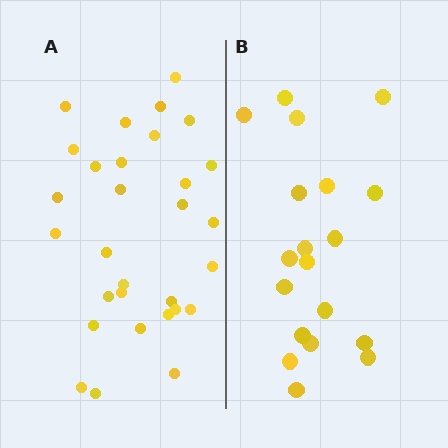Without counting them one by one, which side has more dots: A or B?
Region A (the left region) has more dots.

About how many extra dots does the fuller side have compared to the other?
Region A has roughly 12 or so more dots than region B.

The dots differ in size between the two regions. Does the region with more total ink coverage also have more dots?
No. Region B has more total ink coverage because its dots are larger, but region A actually contains more individual dots. Total area can be misleading — the number of items is what matters here.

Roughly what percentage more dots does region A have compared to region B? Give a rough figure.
About 60% more.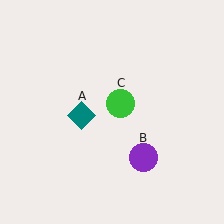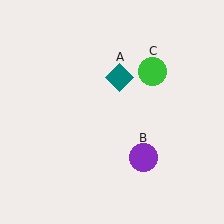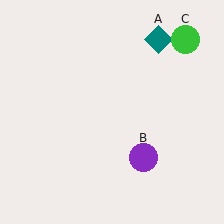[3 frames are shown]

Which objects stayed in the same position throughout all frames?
Purple circle (object B) remained stationary.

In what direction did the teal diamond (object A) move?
The teal diamond (object A) moved up and to the right.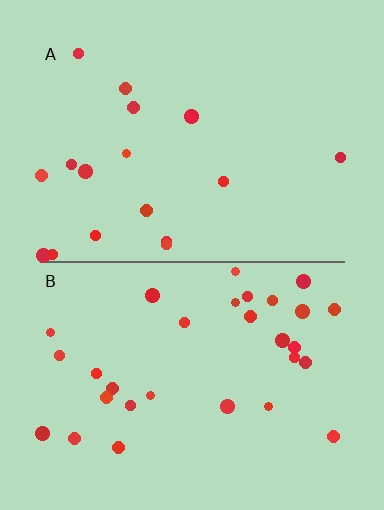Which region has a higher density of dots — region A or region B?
B (the bottom).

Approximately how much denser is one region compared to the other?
Approximately 1.8× — region B over region A.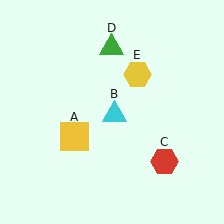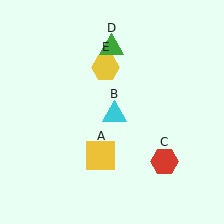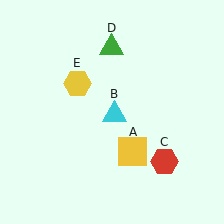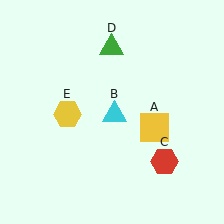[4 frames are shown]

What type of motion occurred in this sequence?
The yellow square (object A), yellow hexagon (object E) rotated counterclockwise around the center of the scene.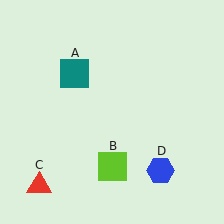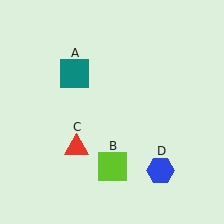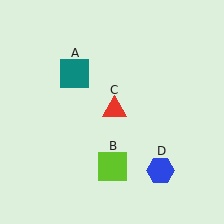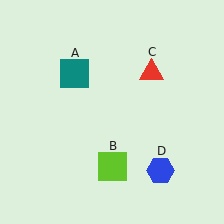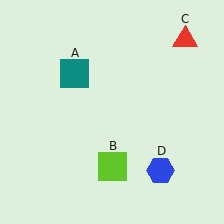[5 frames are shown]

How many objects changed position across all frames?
1 object changed position: red triangle (object C).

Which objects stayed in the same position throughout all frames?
Teal square (object A) and lime square (object B) and blue hexagon (object D) remained stationary.